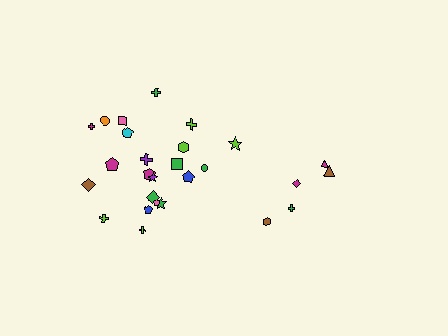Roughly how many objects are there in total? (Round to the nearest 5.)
Roughly 25 objects in total.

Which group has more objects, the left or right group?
The left group.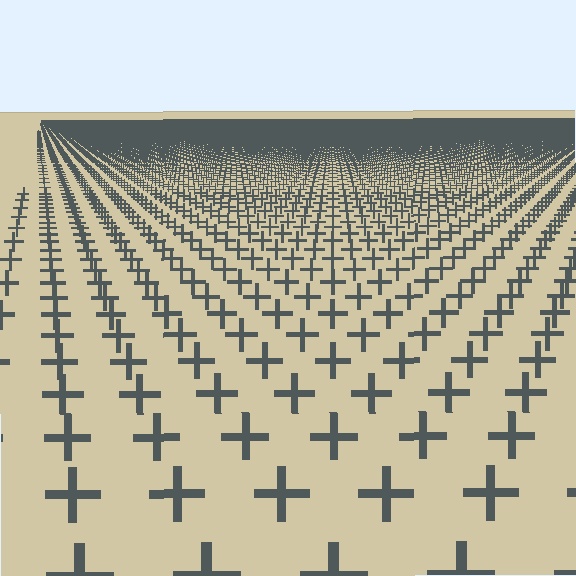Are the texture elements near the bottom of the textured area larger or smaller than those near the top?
Larger. Near the bottom, elements are closer to the viewer and appear at a bigger on-screen size.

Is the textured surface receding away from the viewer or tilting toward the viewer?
The surface is receding away from the viewer. Texture elements get smaller and denser toward the top.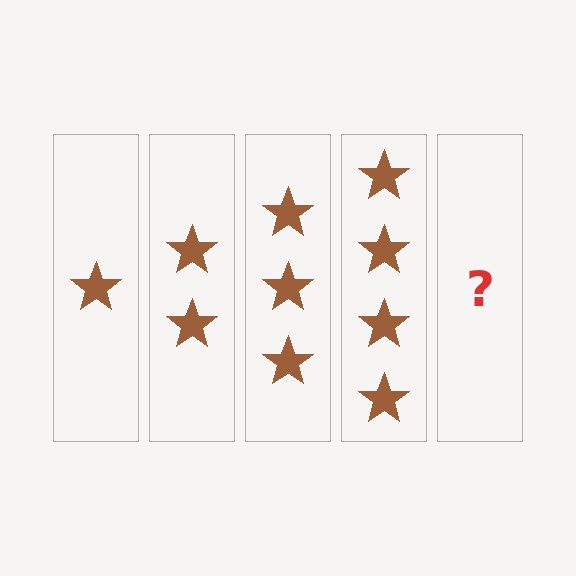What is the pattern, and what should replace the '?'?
The pattern is that each step adds one more star. The '?' should be 5 stars.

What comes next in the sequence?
The next element should be 5 stars.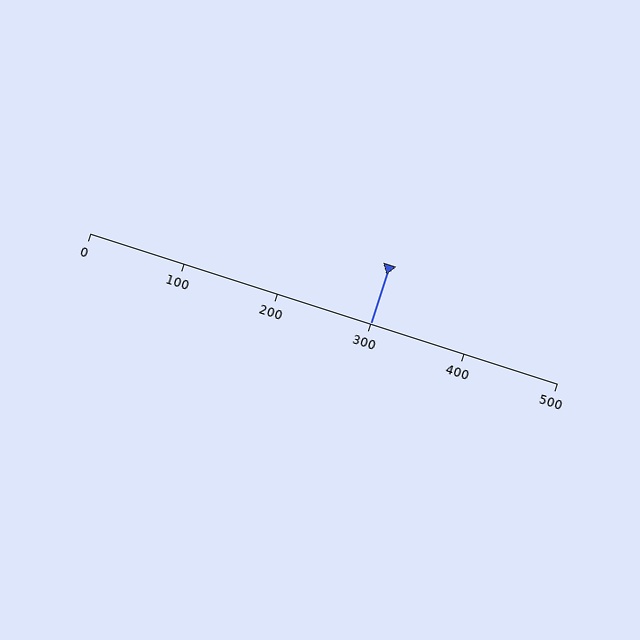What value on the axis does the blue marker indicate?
The marker indicates approximately 300.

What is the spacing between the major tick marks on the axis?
The major ticks are spaced 100 apart.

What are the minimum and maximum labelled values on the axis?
The axis runs from 0 to 500.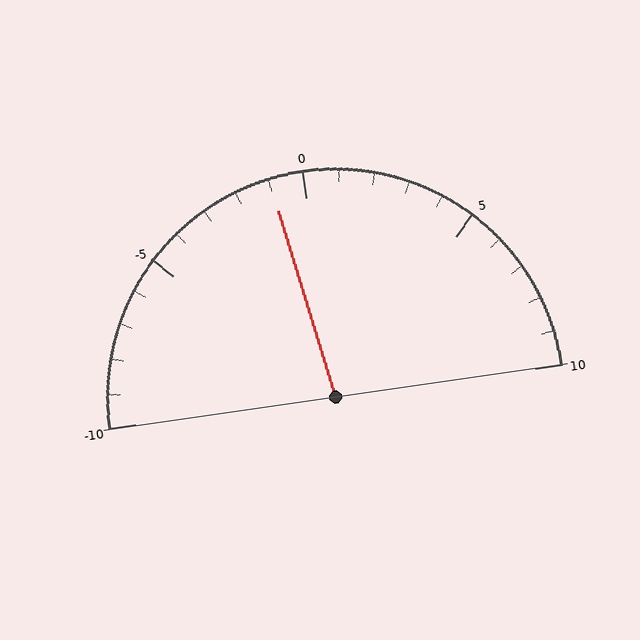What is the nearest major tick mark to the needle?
The nearest major tick mark is 0.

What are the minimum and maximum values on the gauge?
The gauge ranges from -10 to 10.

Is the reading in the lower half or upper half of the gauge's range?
The reading is in the lower half of the range (-10 to 10).